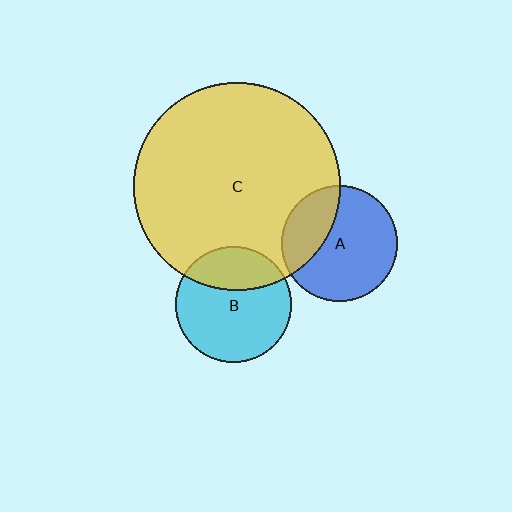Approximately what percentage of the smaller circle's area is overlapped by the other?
Approximately 30%.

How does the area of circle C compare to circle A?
Approximately 3.2 times.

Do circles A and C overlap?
Yes.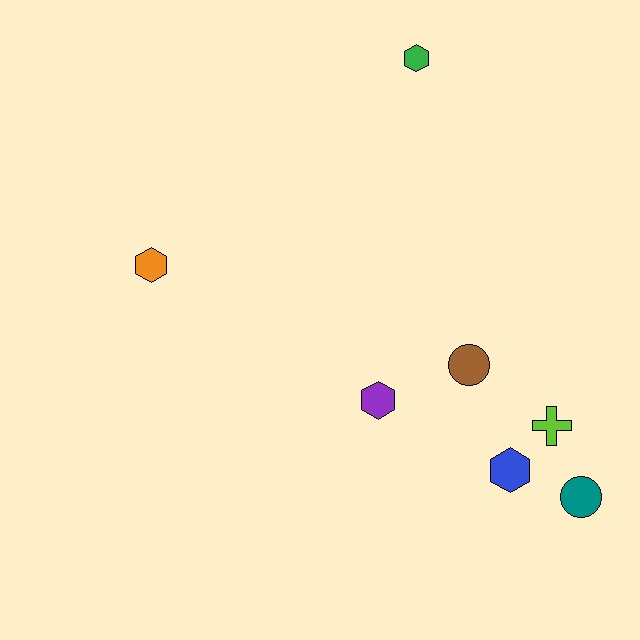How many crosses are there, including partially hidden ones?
There is 1 cross.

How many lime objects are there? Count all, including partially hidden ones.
There is 1 lime object.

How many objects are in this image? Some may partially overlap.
There are 7 objects.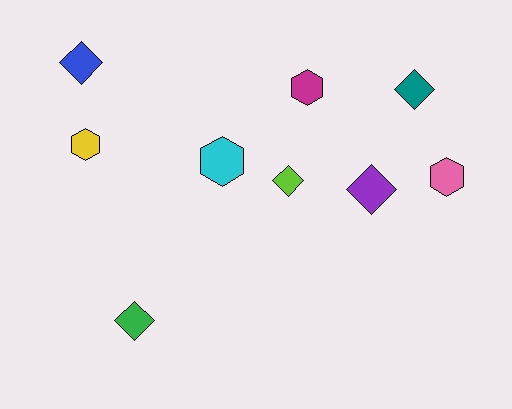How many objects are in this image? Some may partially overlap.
There are 9 objects.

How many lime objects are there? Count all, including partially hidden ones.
There is 1 lime object.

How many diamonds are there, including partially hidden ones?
There are 5 diamonds.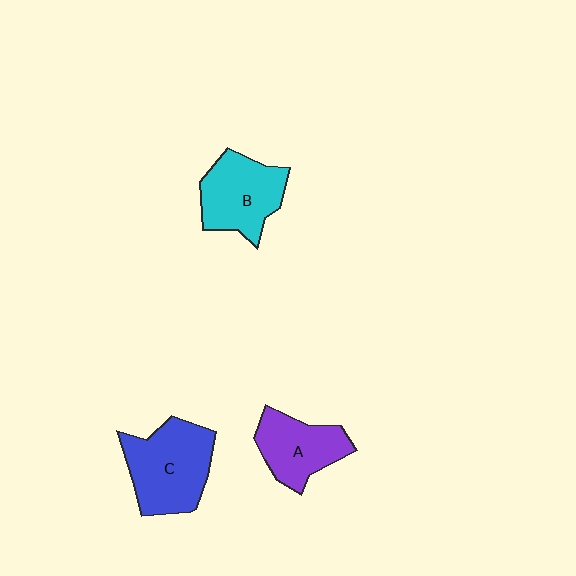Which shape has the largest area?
Shape C (blue).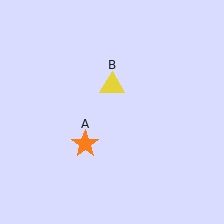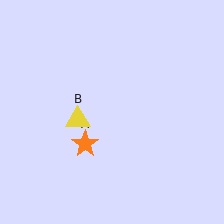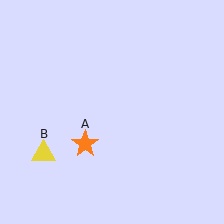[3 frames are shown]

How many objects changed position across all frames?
1 object changed position: yellow triangle (object B).